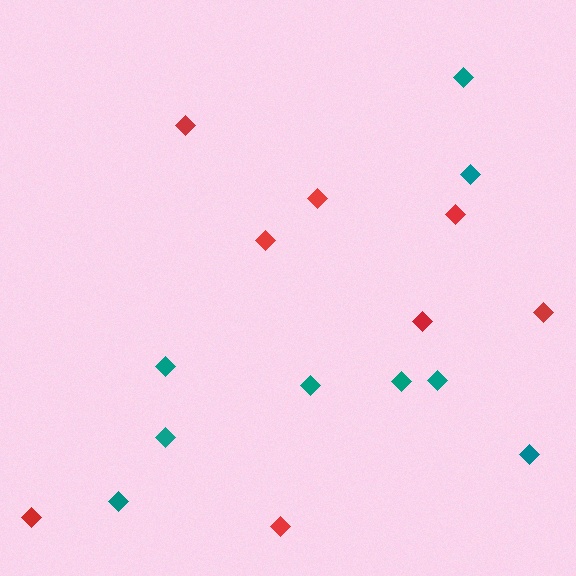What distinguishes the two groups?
There are 2 groups: one group of teal diamonds (9) and one group of red diamonds (8).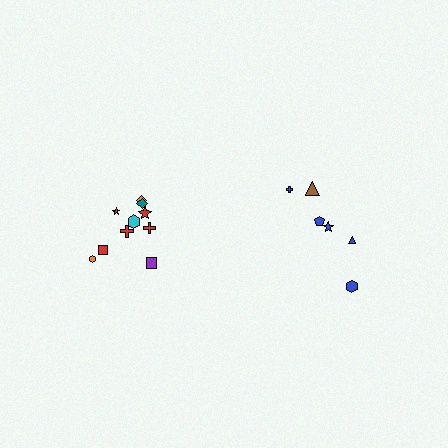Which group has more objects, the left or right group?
The left group.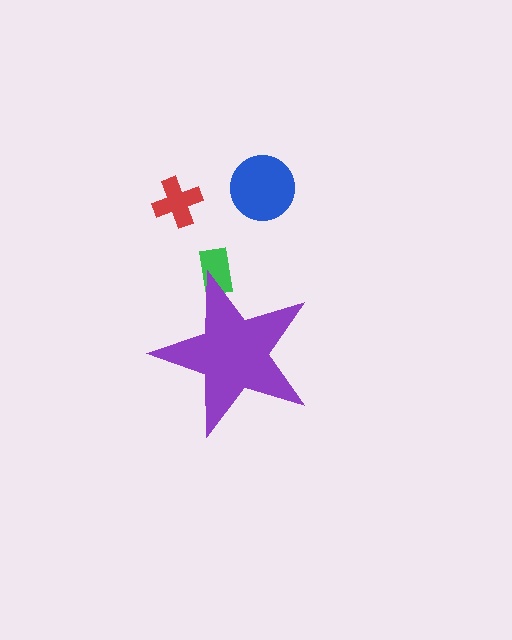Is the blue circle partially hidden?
No, the blue circle is fully visible.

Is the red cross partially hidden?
No, the red cross is fully visible.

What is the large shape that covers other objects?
A purple star.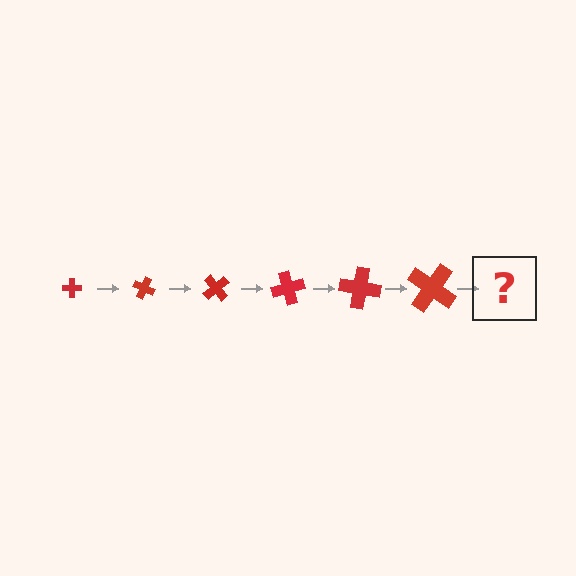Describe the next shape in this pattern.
It should be a cross, larger than the previous one and rotated 150 degrees from the start.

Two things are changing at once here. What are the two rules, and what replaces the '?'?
The two rules are that the cross grows larger each step and it rotates 25 degrees each step. The '?' should be a cross, larger than the previous one and rotated 150 degrees from the start.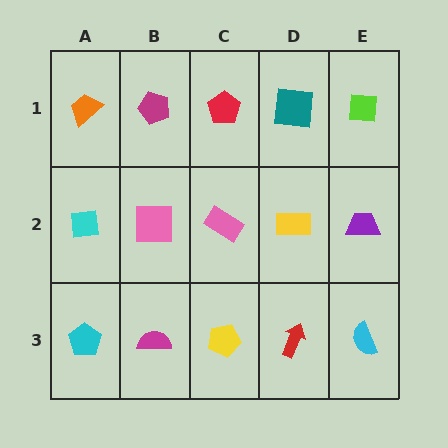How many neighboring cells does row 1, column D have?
3.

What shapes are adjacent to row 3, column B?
A pink square (row 2, column B), a cyan pentagon (row 3, column A), a yellow pentagon (row 3, column C).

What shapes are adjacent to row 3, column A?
A cyan square (row 2, column A), a magenta semicircle (row 3, column B).